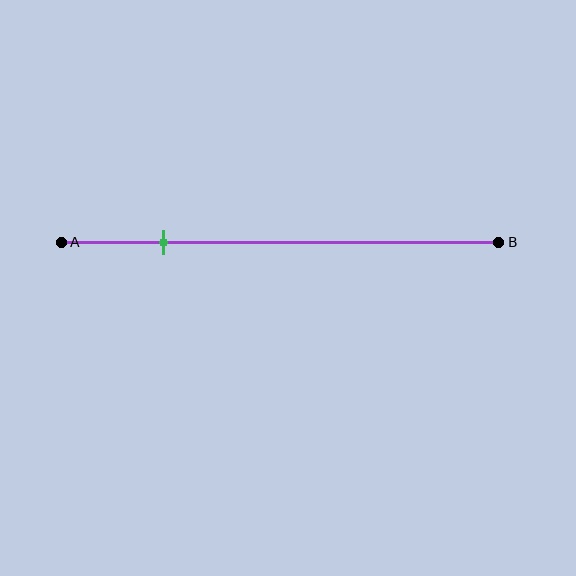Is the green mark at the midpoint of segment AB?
No, the mark is at about 25% from A, not at the 50% midpoint.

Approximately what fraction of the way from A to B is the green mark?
The green mark is approximately 25% of the way from A to B.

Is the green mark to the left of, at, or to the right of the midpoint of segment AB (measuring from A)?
The green mark is to the left of the midpoint of segment AB.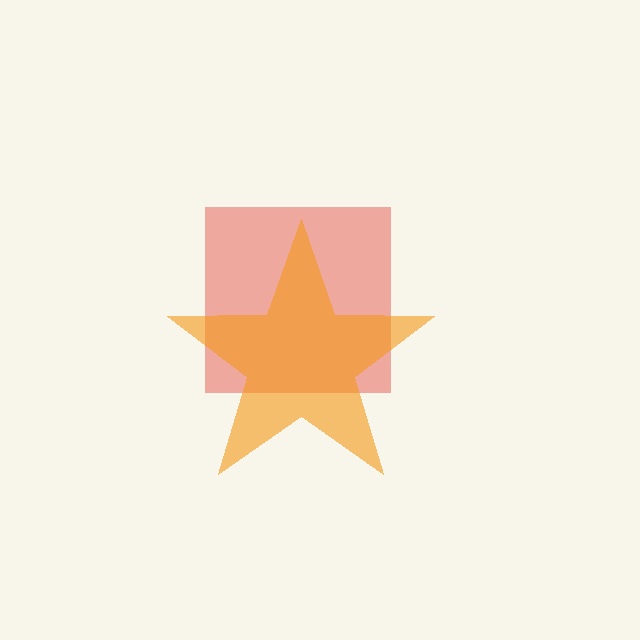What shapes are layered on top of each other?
The layered shapes are: a red square, an orange star.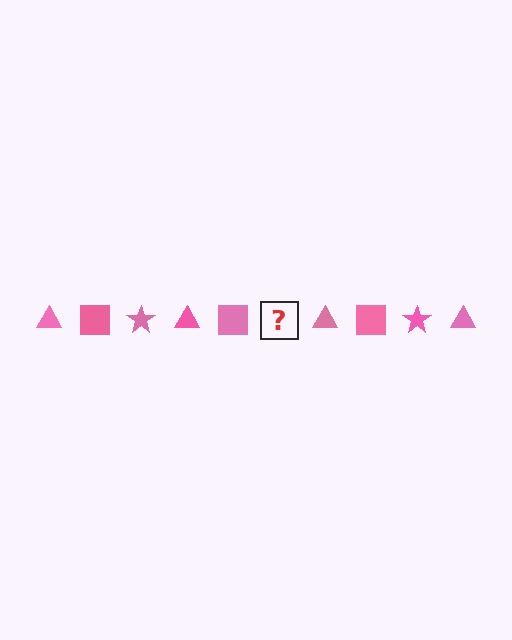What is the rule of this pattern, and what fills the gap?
The rule is that the pattern cycles through triangle, square, star shapes in pink. The gap should be filled with a pink star.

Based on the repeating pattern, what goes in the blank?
The blank should be a pink star.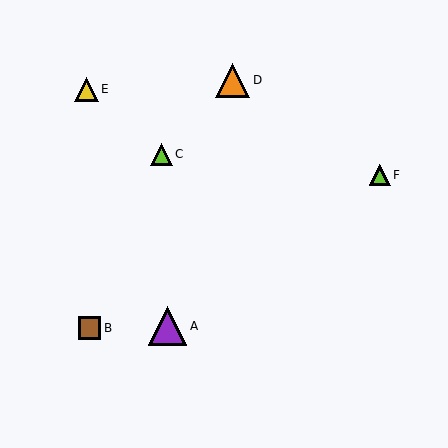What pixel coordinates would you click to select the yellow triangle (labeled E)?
Click at (86, 89) to select the yellow triangle E.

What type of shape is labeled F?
Shape F is a lime triangle.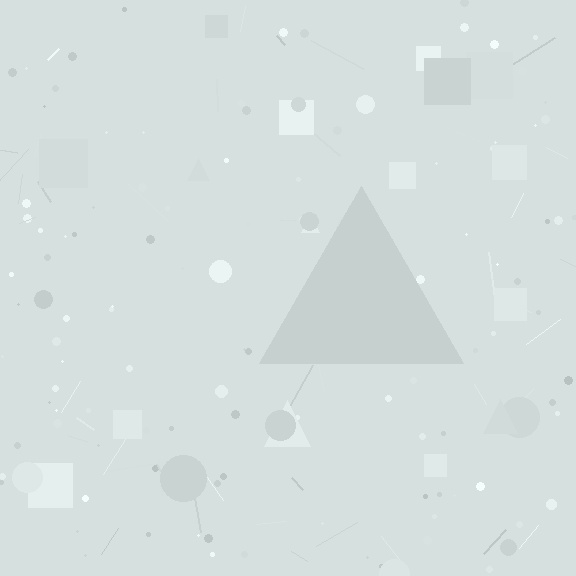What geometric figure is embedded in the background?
A triangle is embedded in the background.